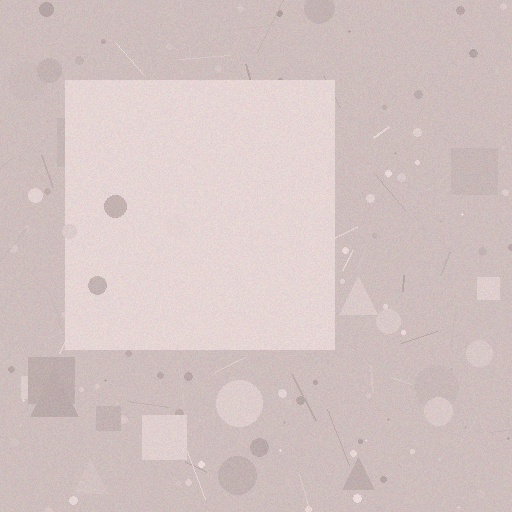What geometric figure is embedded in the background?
A square is embedded in the background.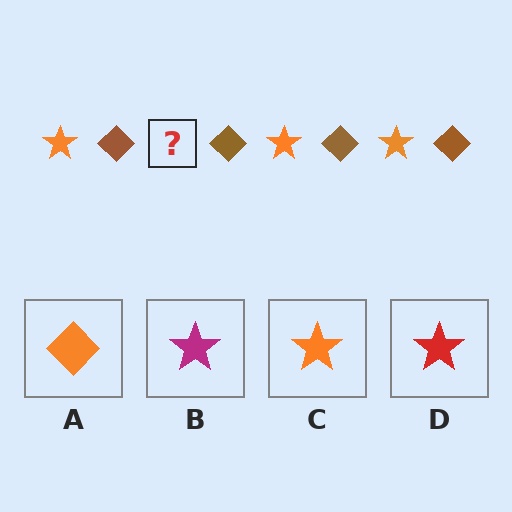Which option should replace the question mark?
Option C.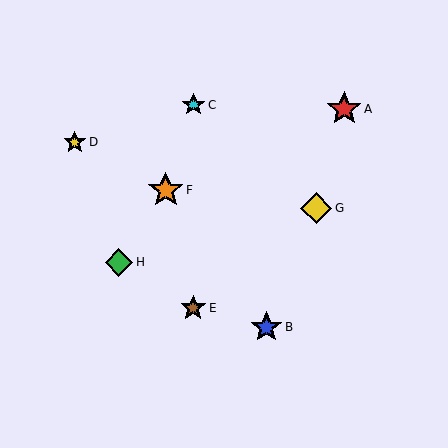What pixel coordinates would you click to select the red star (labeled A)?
Click at (344, 109) to select the red star A.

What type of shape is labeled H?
Shape H is a green diamond.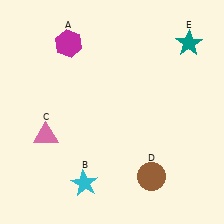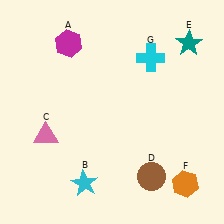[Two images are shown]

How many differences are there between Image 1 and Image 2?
There are 2 differences between the two images.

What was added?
An orange hexagon (F), a cyan cross (G) were added in Image 2.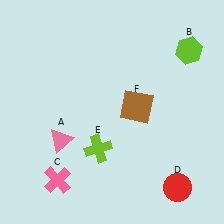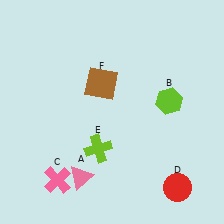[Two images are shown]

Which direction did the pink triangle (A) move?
The pink triangle (A) moved down.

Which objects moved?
The objects that moved are: the pink triangle (A), the lime hexagon (B), the brown square (F).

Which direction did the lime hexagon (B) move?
The lime hexagon (B) moved down.